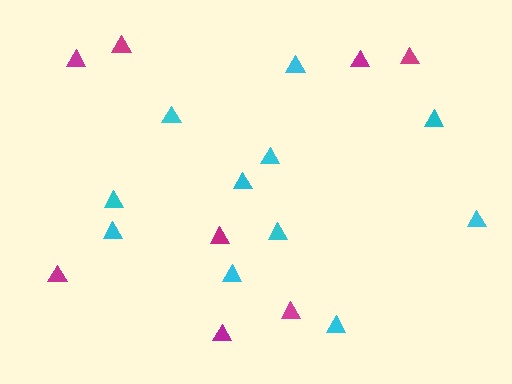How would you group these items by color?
There are 2 groups: one group of magenta triangles (8) and one group of cyan triangles (11).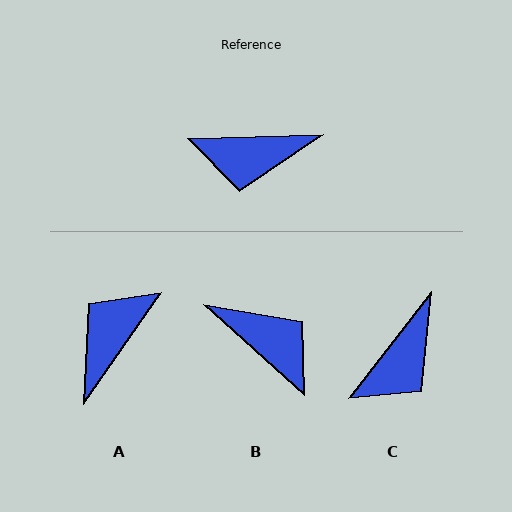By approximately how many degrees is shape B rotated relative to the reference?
Approximately 136 degrees counter-clockwise.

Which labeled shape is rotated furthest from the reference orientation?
B, about 136 degrees away.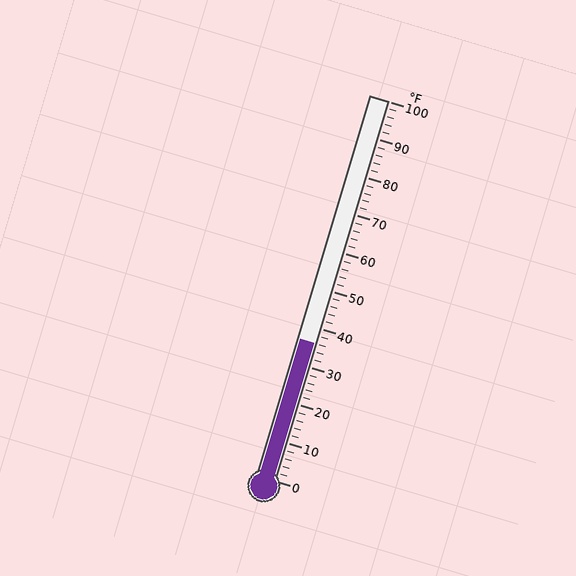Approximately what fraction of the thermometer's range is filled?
The thermometer is filled to approximately 35% of its range.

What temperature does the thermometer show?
The thermometer shows approximately 36°F.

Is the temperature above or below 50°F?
The temperature is below 50°F.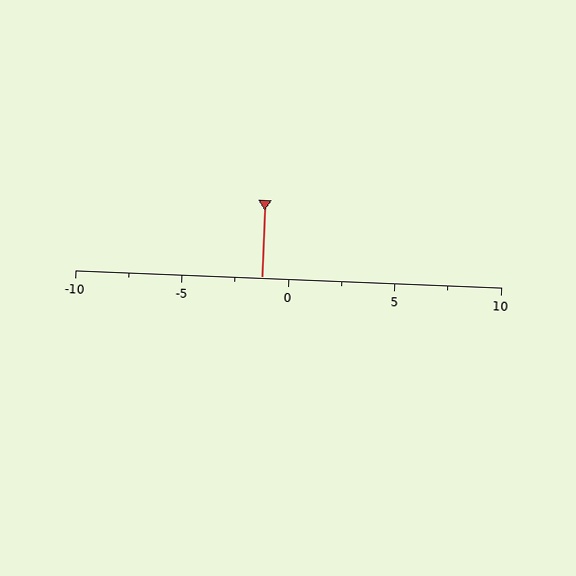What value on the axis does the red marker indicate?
The marker indicates approximately -1.2.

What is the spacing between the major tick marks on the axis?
The major ticks are spaced 5 apart.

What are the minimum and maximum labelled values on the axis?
The axis runs from -10 to 10.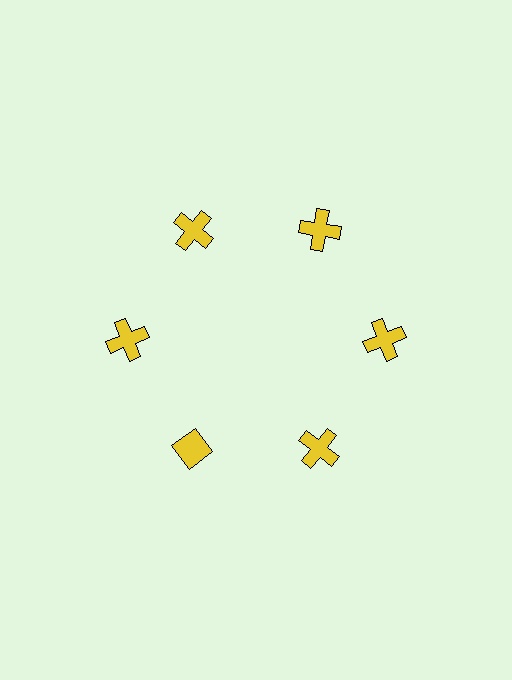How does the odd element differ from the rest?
It has a different shape: diamond instead of cross.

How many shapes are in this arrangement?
There are 6 shapes arranged in a ring pattern.